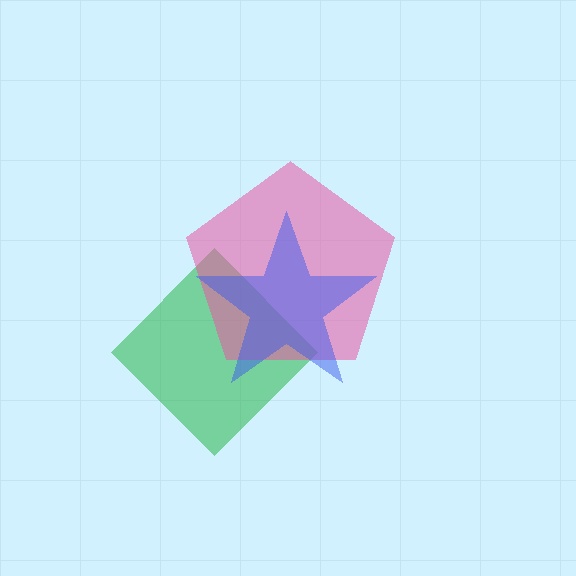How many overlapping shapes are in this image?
There are 3 overlapping shapes in the image.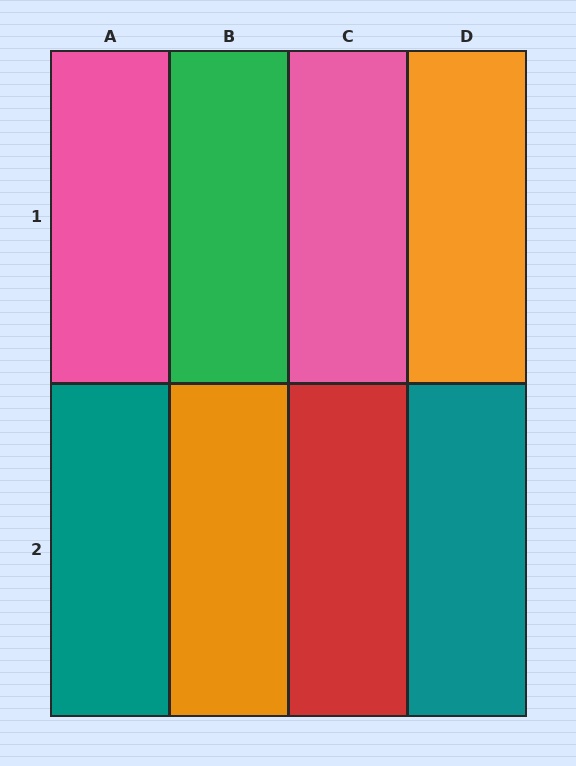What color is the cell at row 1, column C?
Pink.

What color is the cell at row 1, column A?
Pink.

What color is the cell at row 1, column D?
Orange.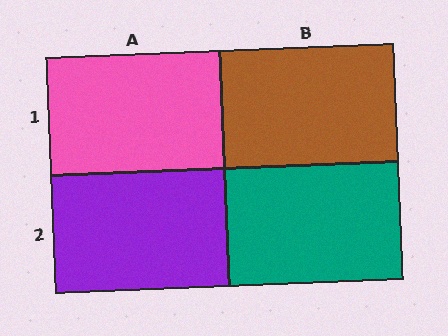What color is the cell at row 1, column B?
Brown.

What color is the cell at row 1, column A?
Pink.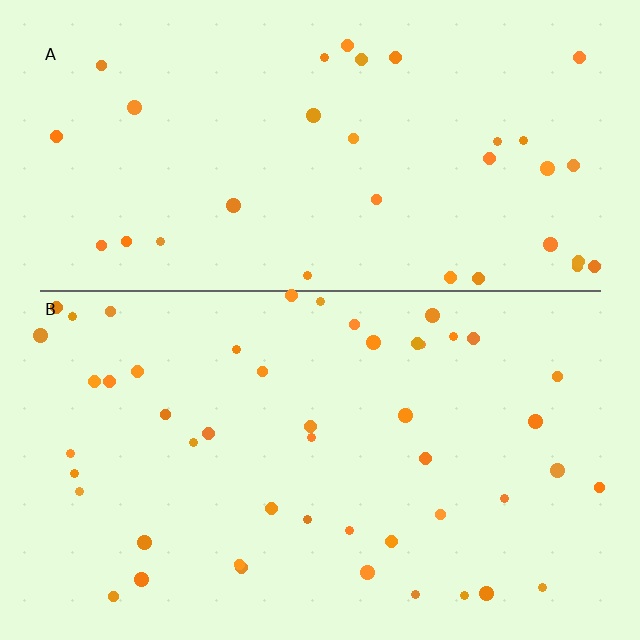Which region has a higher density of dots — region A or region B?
B (the bottom).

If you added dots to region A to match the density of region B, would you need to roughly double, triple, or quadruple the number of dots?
Approximately double.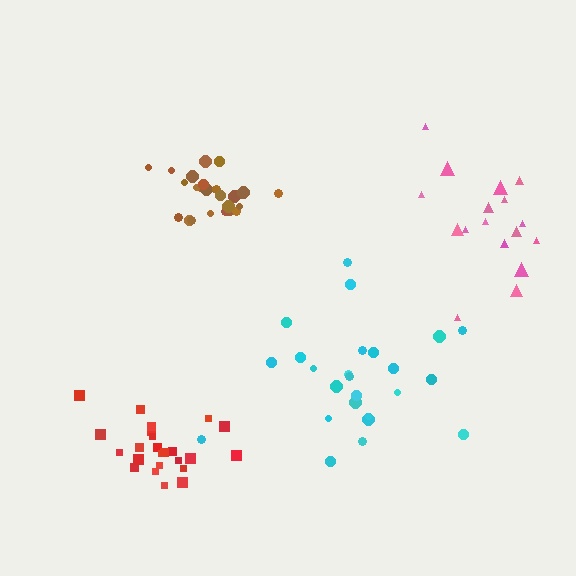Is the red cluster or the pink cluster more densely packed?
Red.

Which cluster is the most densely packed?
Brown.